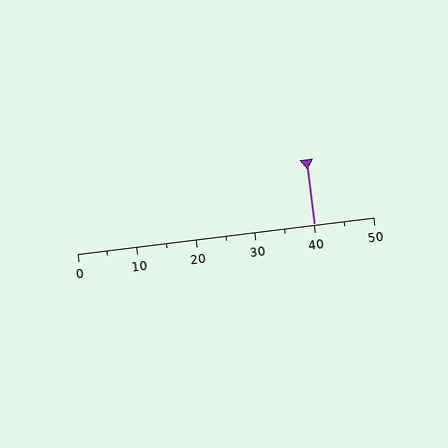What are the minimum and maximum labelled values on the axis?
The axis runs from 0 to 50.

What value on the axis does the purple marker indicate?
The marker indicates approximately 40.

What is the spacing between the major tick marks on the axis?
The major ticks are spaced 10 apart.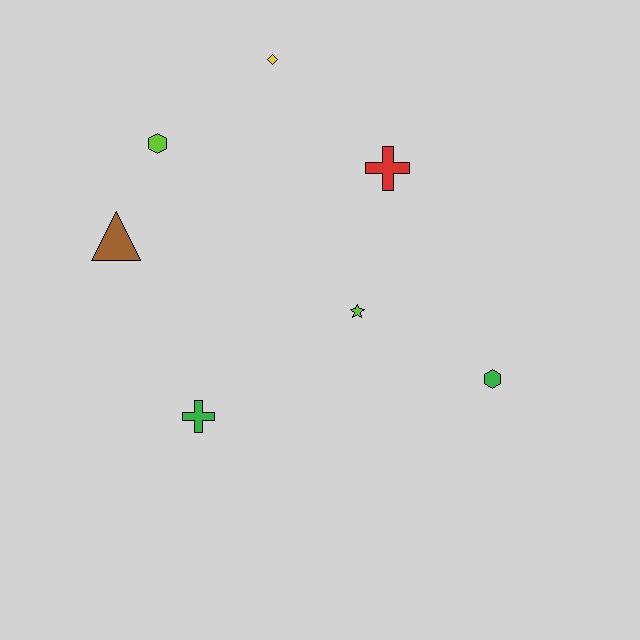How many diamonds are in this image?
There is 1 diamond.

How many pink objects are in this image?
There are no pink objects.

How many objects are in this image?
There are 7 objects.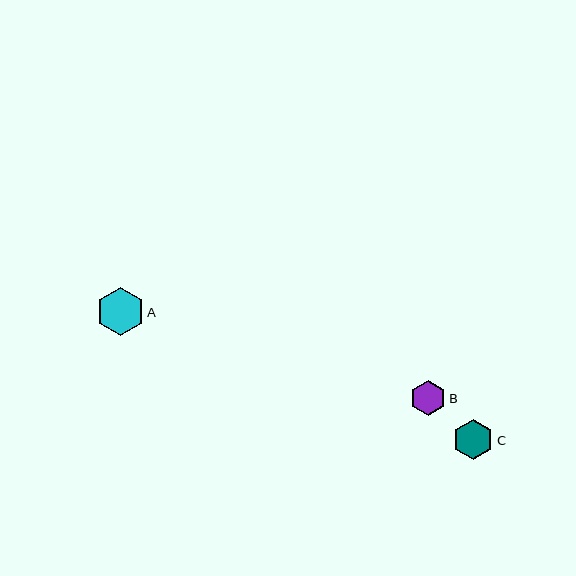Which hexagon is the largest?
Hexagon A is the largest with a size of approximately 48 pixels.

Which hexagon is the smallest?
Hexagon B is the smallest with a size of approximately 35 pixels.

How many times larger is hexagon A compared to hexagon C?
Hexagon A is approximately 1.2 times the size of hexagon C.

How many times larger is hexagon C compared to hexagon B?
Hexagon C is approximately 1.1 times the size of hexagon B.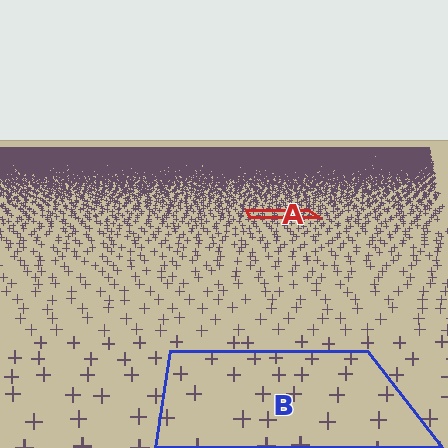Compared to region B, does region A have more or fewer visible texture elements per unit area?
Region A has more texture elements per unit area — they are packed more densely because it is farther away.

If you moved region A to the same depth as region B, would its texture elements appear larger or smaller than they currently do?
They would appear larger. At a closer depth, the same texture elements are projected at a bigger on-screen size.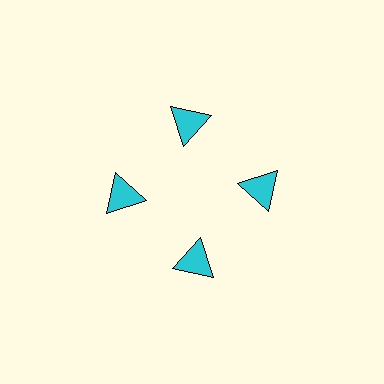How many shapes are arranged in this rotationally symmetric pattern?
There are 4 shapes, arranged in 4 groups of 1.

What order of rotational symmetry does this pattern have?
This pattern has 4-fold rotational symmetry.